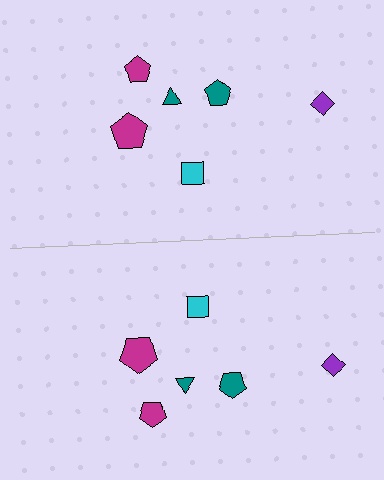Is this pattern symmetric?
Yes, this pattern has bilateral (reflection) symmetry.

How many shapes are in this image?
There are 12 shapes in this image.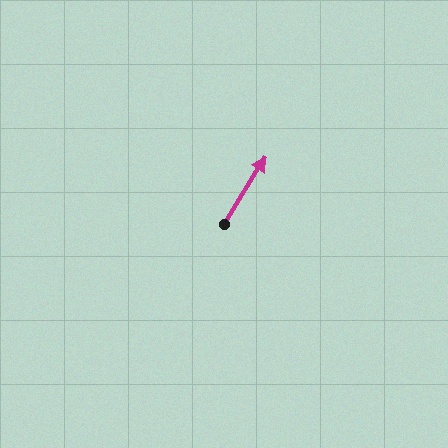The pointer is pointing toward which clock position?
Roughly 1 o'clock.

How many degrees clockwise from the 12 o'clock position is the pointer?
Approximately 32 degrees.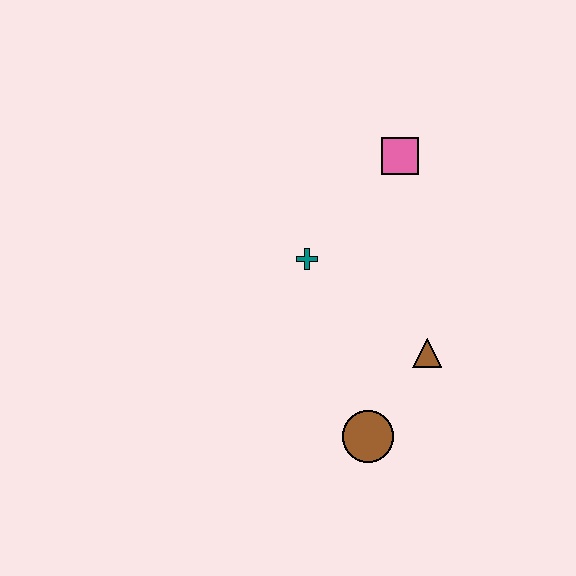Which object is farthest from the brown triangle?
The pink square is farthest from the brown triangle.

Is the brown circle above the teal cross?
No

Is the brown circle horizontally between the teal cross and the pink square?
Yes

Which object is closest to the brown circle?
The brown triangle is closest to the brown circle.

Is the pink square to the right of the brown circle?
Yes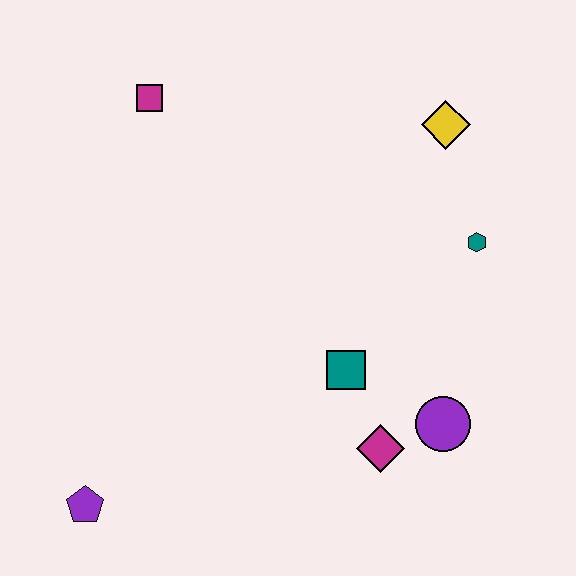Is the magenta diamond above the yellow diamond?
No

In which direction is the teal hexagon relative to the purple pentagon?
The teal hexagon is to the right of the purple pentagon.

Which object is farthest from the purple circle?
The magenta square is farthest from the purple circle.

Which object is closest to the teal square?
The magenta diamond is closest to the teal square.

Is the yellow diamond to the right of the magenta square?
Yes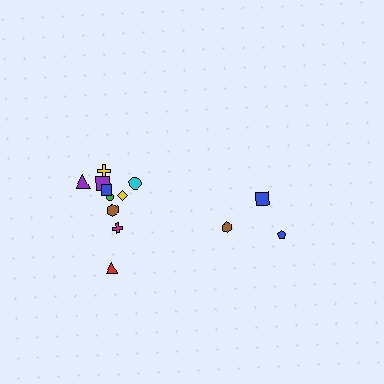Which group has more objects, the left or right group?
The left group.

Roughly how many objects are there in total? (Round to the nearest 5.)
Roughly 15 objects in total.